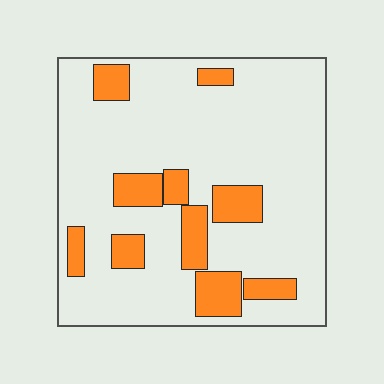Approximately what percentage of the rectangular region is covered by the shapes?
Approximately 20%.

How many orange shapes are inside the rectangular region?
10.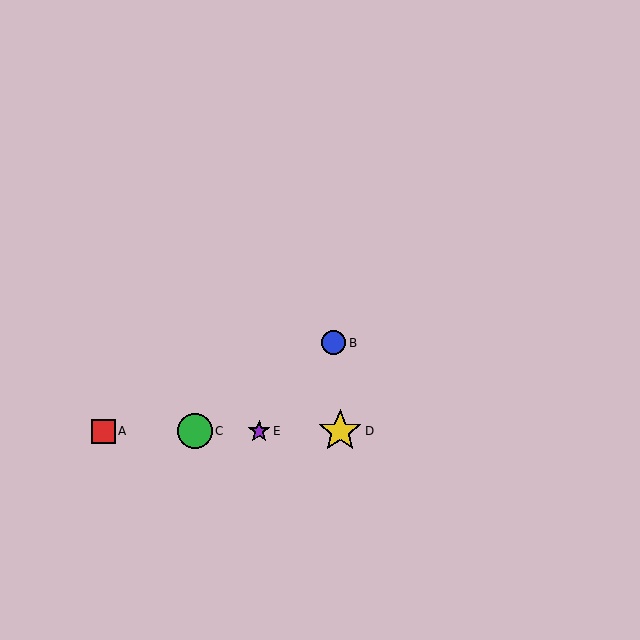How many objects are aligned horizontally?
4 objects (A, C, D, E) are aligned horizontally.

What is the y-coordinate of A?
Object A is at y≈431.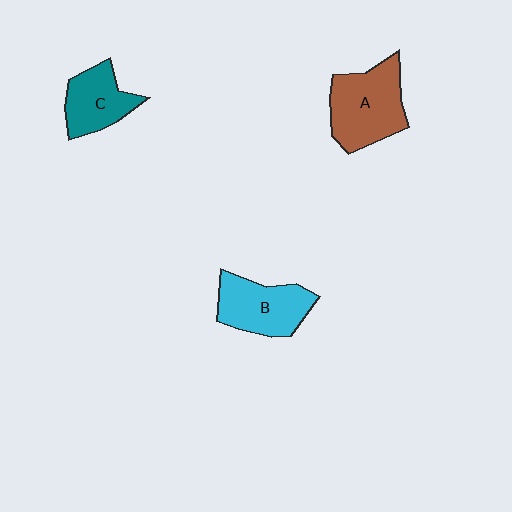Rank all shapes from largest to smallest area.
From largest to smallest: A (brown), B (cyan), C (teal).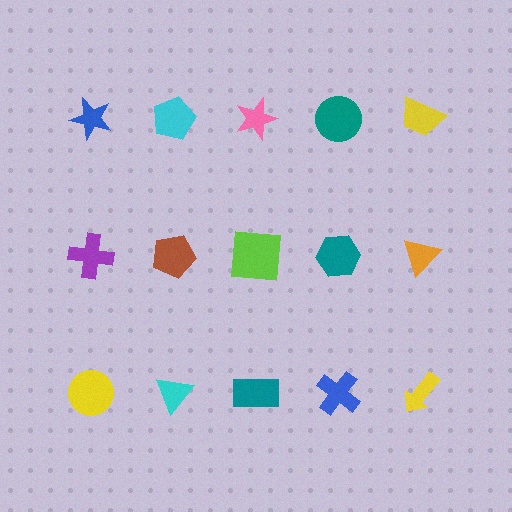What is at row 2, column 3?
A lime square.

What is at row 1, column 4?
A teal circle.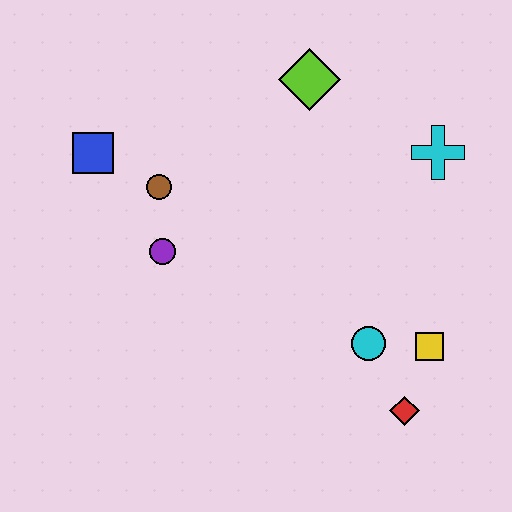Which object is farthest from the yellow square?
The blue square is farthest from the yellow square.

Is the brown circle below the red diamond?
No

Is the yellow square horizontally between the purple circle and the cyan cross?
Yes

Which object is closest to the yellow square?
The cyan circle is closest to the yellow square.